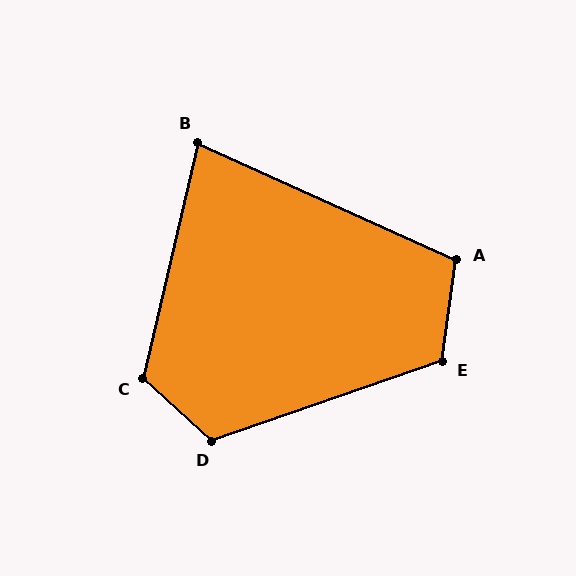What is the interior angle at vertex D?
Approximately 119 degrees (obtuse).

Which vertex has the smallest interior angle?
B, at approximately 79 degrees.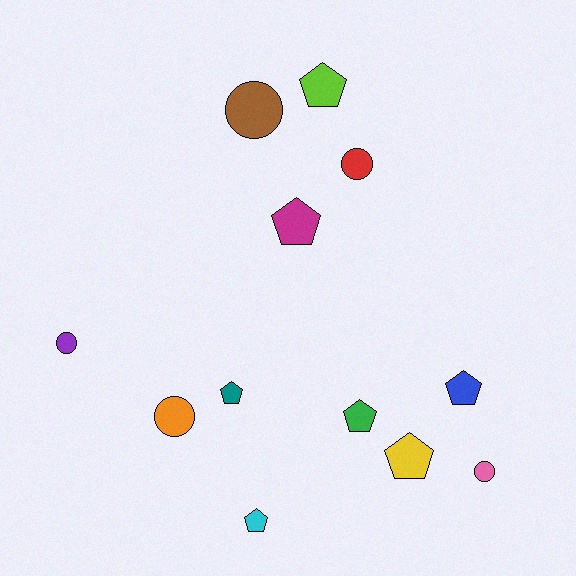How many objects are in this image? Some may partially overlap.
There are 12 objects.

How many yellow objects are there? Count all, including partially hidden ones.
There is 1 yellow object.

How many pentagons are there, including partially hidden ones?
There are 7 pentagons.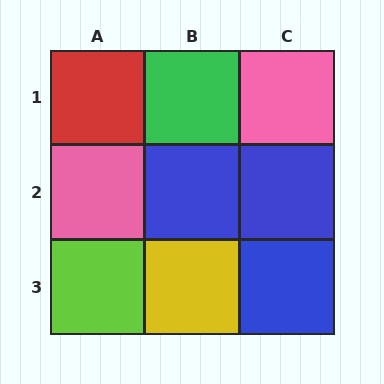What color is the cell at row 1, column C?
Pink.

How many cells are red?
1 cell is red.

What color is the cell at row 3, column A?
Lime.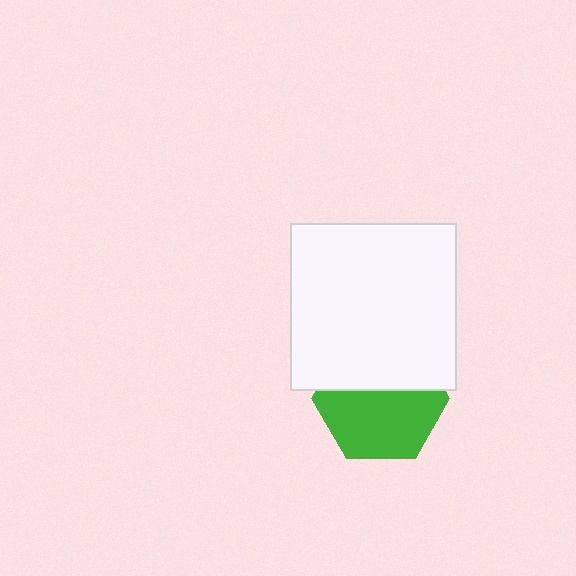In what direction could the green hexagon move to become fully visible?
The green hexagon could move down. That would shift it out from behind the white square entirely.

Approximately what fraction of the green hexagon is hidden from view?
Roughly 43% of the green hexagon is hidden behind the white square.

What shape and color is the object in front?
The object in front is a white square.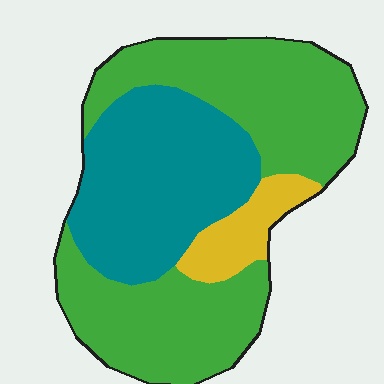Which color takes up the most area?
Green, at roughly 55%.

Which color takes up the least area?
Yellow, at roughly 10%.